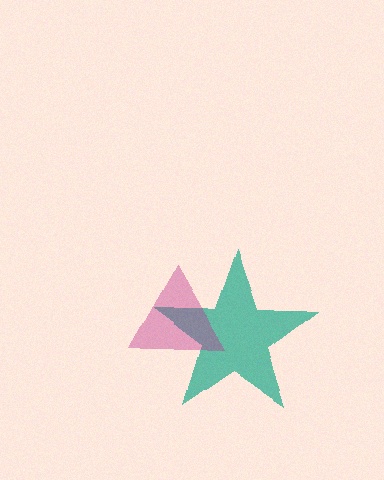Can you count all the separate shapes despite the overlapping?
Yes, there are 2 separate shapes.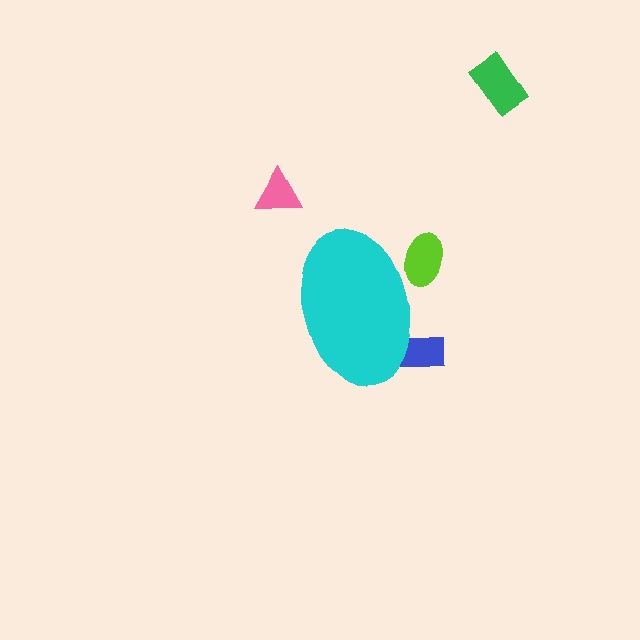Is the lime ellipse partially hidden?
Yes, the lime ellipse is partially hidden behind the cyan ellipse.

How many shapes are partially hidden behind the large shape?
2 shapes are partially hidden.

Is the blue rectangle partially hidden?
Yes, the blue rectangle is partially hidden behind the cyan ellipse.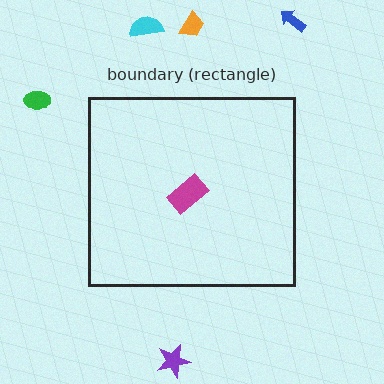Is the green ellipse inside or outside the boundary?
Outside.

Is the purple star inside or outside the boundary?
Outside.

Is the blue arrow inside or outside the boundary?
Outside.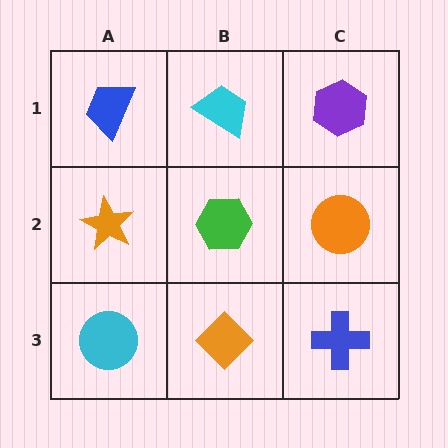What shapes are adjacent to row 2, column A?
A blue trapezoid (row 1, column A), a cyan circle (row 3, column A), a green hexagon (row 2, column B).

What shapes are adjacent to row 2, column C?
A purple hexagon (row 1, column C), a blue cross (row 3, column C), a green hexagon (row 2, column B).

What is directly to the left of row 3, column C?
An orange diamond.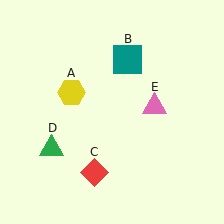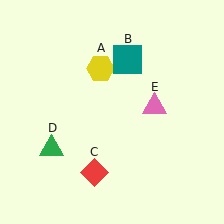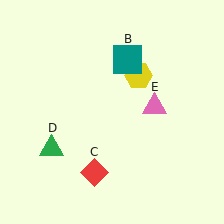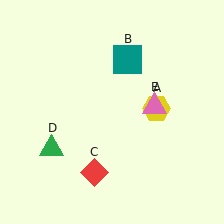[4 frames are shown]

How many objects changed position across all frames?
1 object changed position: yellow hexagon (object A).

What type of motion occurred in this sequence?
The yellow hexagon (object A) rotated clockwise around the center of the scene.